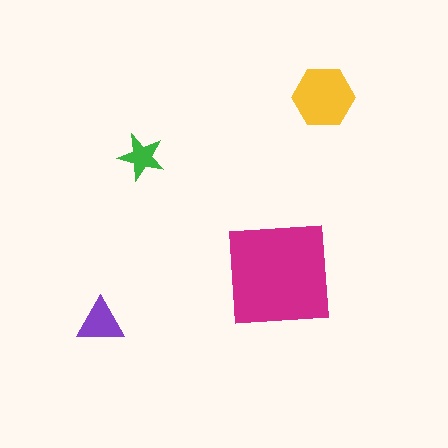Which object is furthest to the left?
The purple triangle is leftmost.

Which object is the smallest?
The green star.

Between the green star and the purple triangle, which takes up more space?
The purple triangle.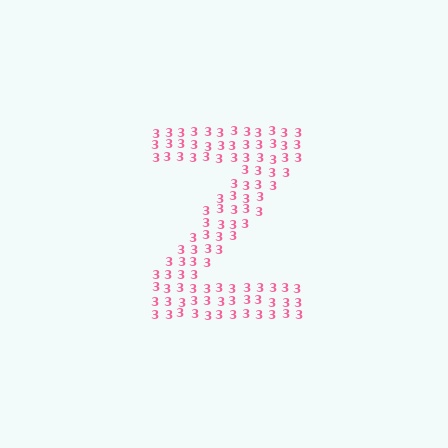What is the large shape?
The large shape is the letter Z.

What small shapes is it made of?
It is made of small digit 3's.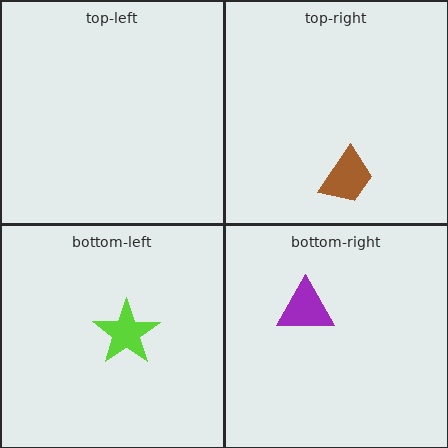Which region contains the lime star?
The bottom-left region.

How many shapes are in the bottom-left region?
1.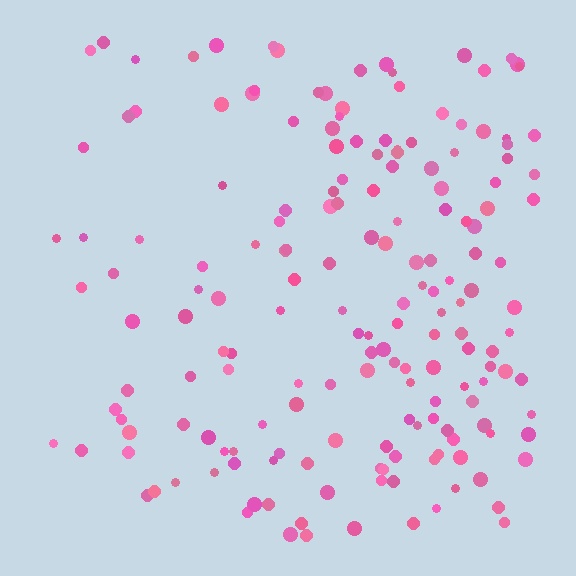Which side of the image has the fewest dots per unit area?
The left.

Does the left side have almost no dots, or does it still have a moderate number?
Still a moderate number, just noticeably fewer than the right.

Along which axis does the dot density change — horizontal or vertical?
Horizontal.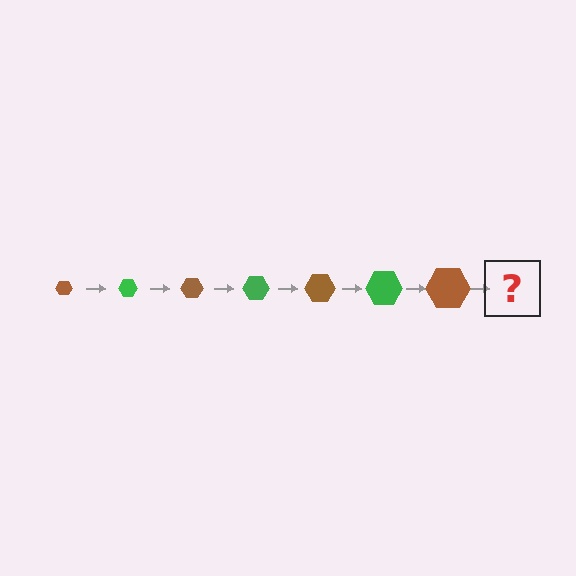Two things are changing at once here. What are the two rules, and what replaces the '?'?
The two rules are that the hexagon grows larger each step and the color cycles through brown and green. The '?' should be a green hexagon, larger than the previous one.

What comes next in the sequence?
The next element should be a green hexagon, larger than the previous one.